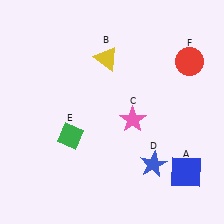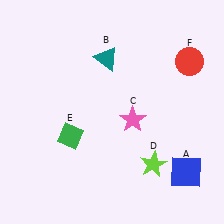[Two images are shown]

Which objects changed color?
B changed from yellow to teal. D changed from blue to lime.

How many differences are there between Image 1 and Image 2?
There are 2 differences between the two images.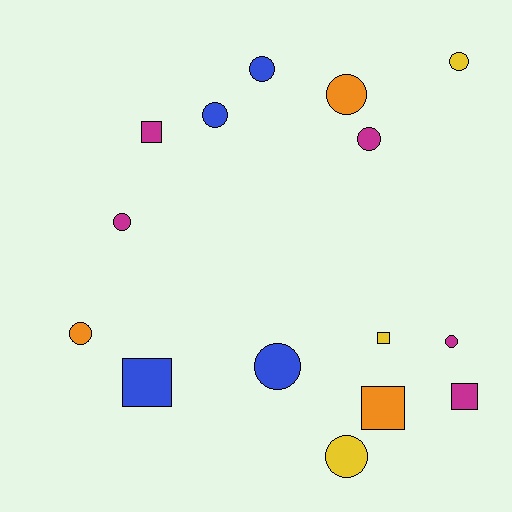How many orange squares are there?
There is 1 orange square.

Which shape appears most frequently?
Circle, with 10 objects.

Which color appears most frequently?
Magenta, with 5 objects.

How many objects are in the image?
There are 15 objects.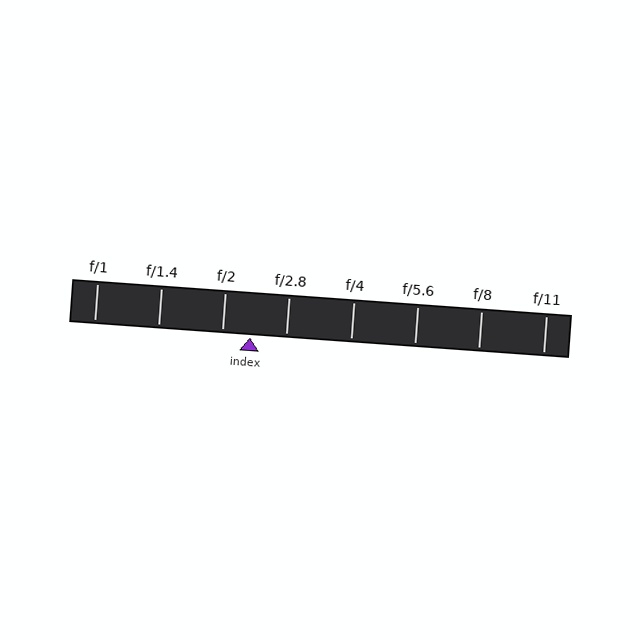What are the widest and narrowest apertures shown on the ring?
The widest aperture shown is f/1 and the narrowest is f/11.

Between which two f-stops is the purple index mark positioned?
The index mark is between f/2 and f/2.8.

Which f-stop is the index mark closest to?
The index mark is closest to f/2.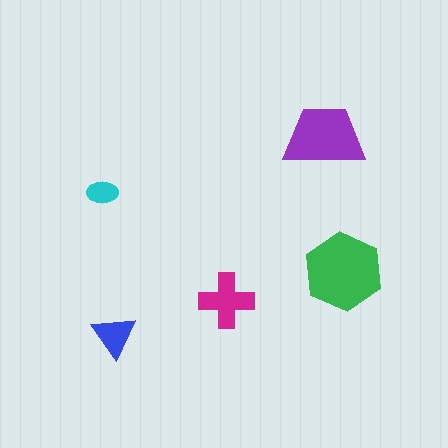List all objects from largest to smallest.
The green hexagon, the purple trapezoid, the magenta cross, the blue triangle, the cyan ellipse.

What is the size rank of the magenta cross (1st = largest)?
3rd.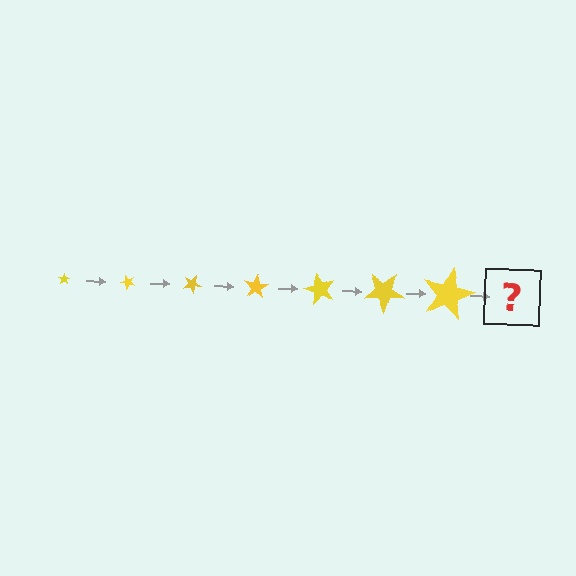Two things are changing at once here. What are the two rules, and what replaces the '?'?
The two rules are that the star grows larger each step and it rotates 50 degrees each step. The '?' should be a star, larger than the previous one and rotated 350 degrees from the start.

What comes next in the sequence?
The next element should be a star, larger than the previous one and rotated 350 degrees from the start.